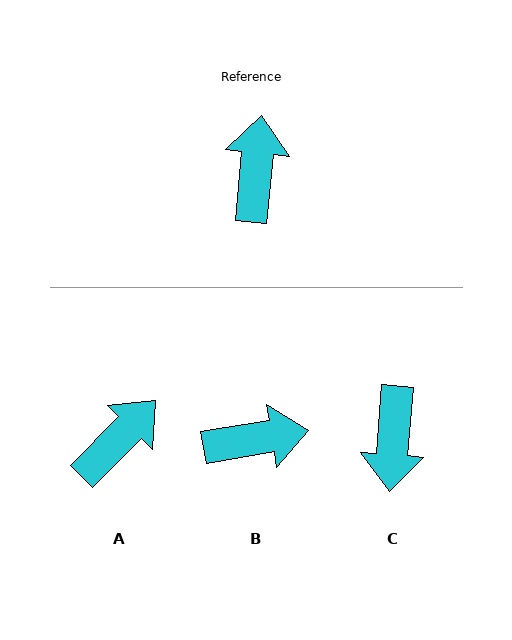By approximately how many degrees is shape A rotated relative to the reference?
Approximately 39 degrees clockwise.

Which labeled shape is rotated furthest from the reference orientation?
C, about 179 degrees away.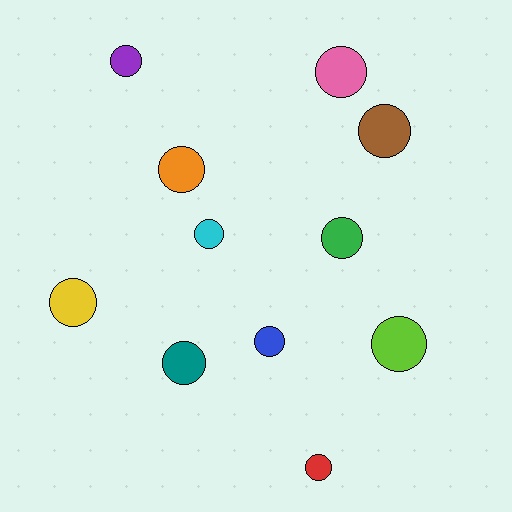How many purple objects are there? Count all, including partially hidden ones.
There is 1 purple object.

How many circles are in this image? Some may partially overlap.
There are 11 circles.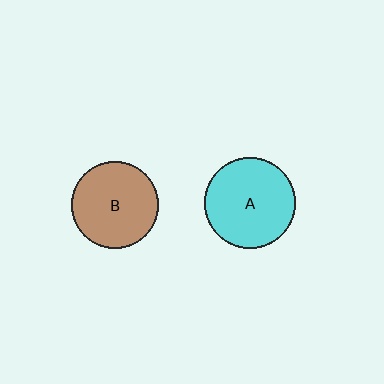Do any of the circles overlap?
No, none of the circles overlap.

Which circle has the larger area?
Circle A (cyan).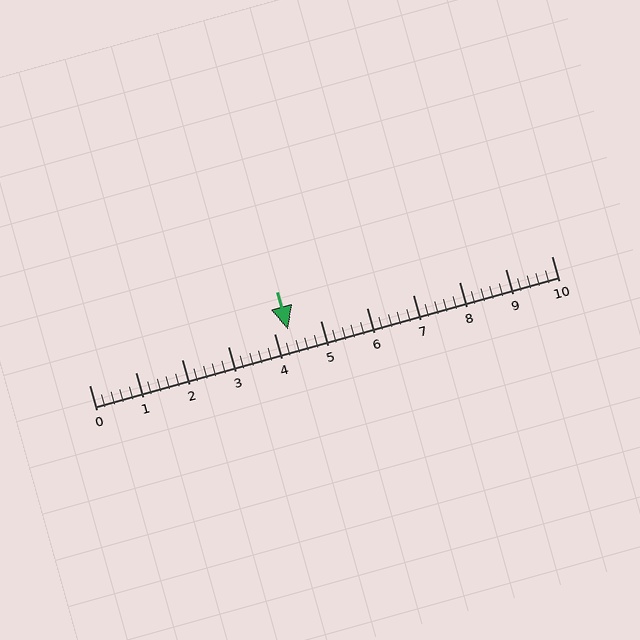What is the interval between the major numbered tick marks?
The major tick marks are spaced 1 units apart.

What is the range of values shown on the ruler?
The ruler shows values from 0 to 10.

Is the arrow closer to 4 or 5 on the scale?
The arrow is closer to 4.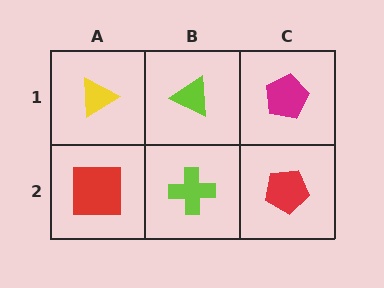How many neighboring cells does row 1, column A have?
2.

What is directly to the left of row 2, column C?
A lime cross.